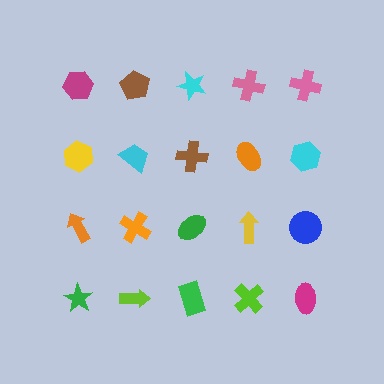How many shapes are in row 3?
5 shapes.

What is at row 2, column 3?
A brown cross.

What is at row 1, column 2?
A brown pentagon.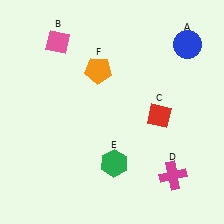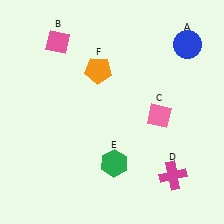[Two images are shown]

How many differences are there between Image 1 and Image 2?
There is 1 difference between the two images.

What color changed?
The diamond (C) changed from red in Image 1 to pink in Image 2.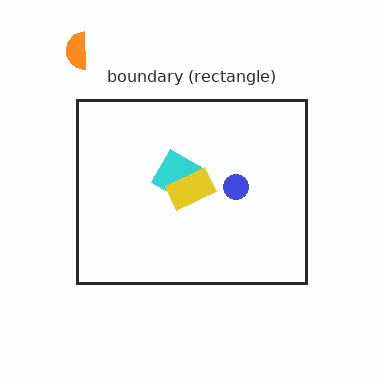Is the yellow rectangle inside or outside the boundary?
Inside.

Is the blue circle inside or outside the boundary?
Inside.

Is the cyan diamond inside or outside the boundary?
Inside.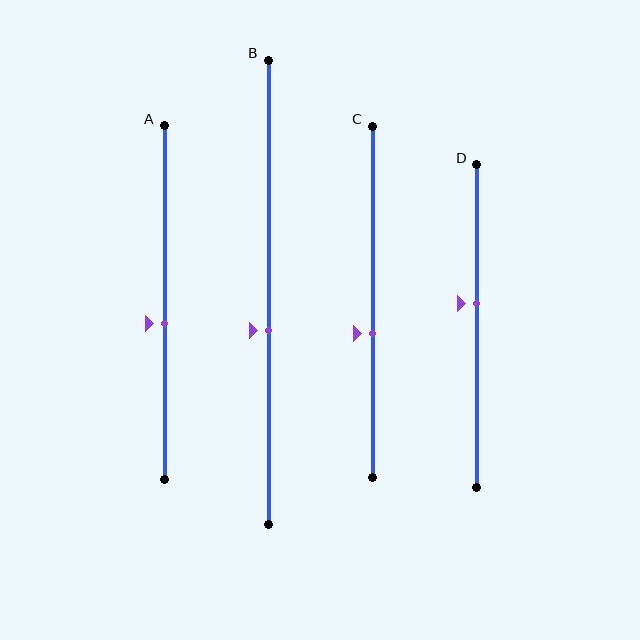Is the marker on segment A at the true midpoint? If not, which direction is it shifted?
No, the marker on segment A is shifted downward by about 6% of the segment length.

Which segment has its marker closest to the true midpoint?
Segment A has its marker closest to the true midpoint.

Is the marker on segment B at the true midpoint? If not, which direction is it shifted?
No, the marker on segment B is shifted downward by about 8% of the segment length.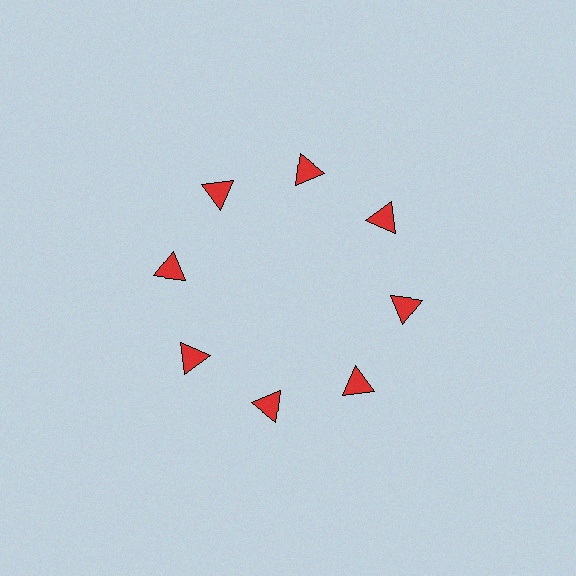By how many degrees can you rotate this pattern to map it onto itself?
The pattern maps onto itself every 45 degrees of rotation.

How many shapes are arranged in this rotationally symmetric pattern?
There are 8 shapes, arranged in 8 groups of 1.